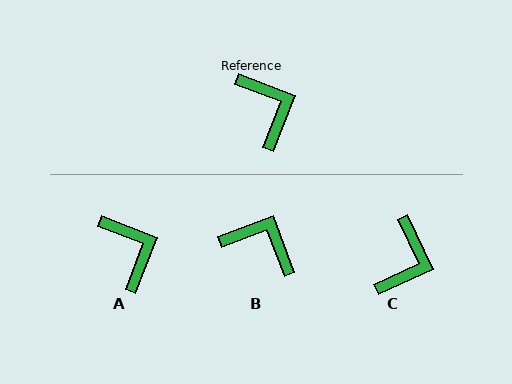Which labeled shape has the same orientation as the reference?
A.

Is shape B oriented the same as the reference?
No, it is off by about 42 degrees.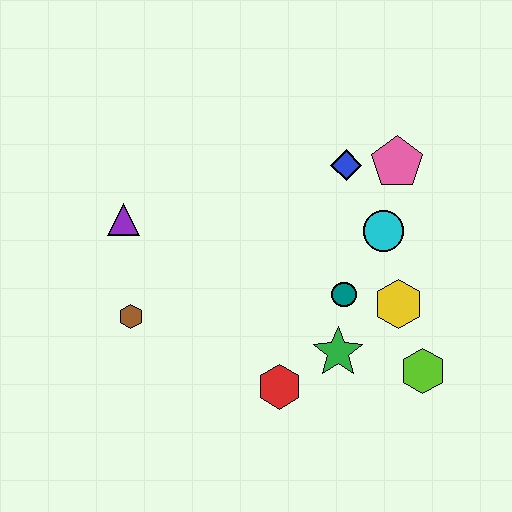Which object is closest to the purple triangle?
The brown hexagon is closest to the purple triangle.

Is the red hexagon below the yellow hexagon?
Yes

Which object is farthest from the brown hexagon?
The pink pentagon is farthest from the brown hexagon.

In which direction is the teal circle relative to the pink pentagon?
The teal circle is below the pink pentagon.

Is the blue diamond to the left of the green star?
No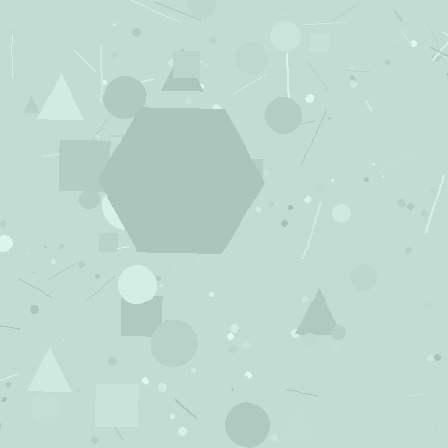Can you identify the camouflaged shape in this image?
The camouflaged shape is a hexagon.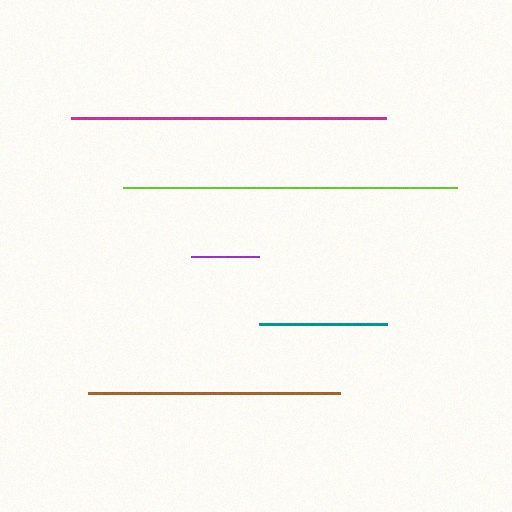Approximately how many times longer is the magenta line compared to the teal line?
The magenta line is approximately 2.5 times the length of the teal line.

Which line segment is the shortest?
The purple line is the shortest at approximately 68 pixels.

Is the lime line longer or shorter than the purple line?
The lime line is longer than the purple line.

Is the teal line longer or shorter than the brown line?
The brown line is longer than the teal line.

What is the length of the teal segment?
The teal segment is approximately 127 pixels long.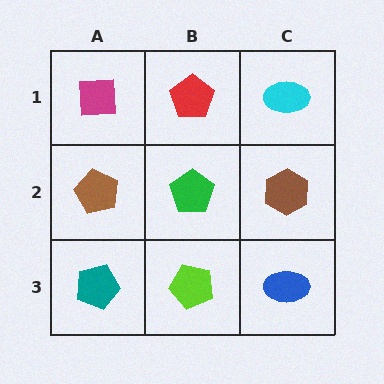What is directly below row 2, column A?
A teal pentagon.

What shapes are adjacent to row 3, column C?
A brown hexagon (row 2, column C), a lime pentagon (row 3, column B).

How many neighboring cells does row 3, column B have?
3.